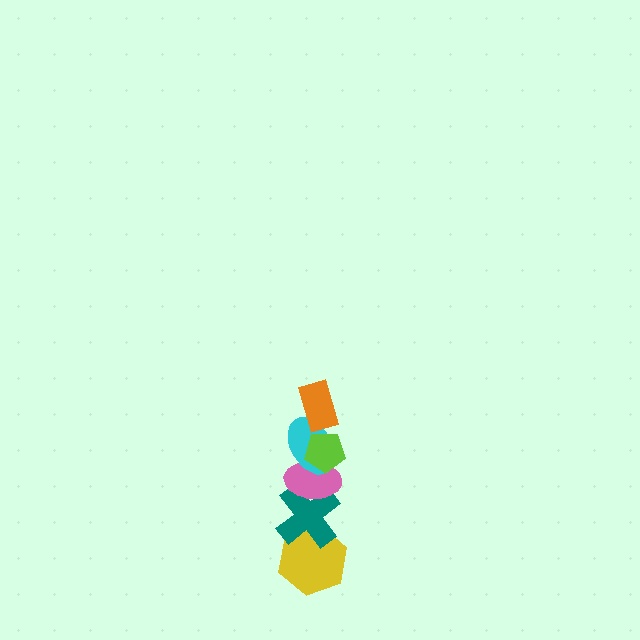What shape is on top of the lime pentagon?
The orange rectangle is on top of the lime pentagon.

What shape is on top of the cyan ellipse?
The lime pentagon is on top of the cyan ellipse.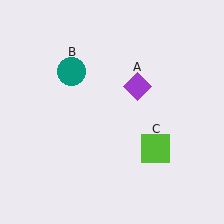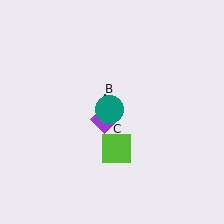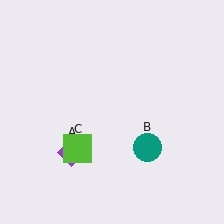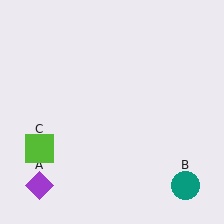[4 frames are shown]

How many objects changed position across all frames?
3 objects changed position: purple diamond (object A), teal circle (object B), lime square (object C).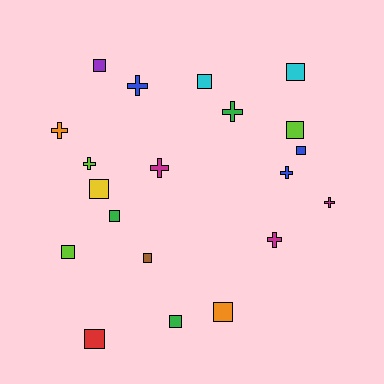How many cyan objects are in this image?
There are 2 cyan objects.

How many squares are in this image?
There are 12 squares.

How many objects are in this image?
There are 20 objects.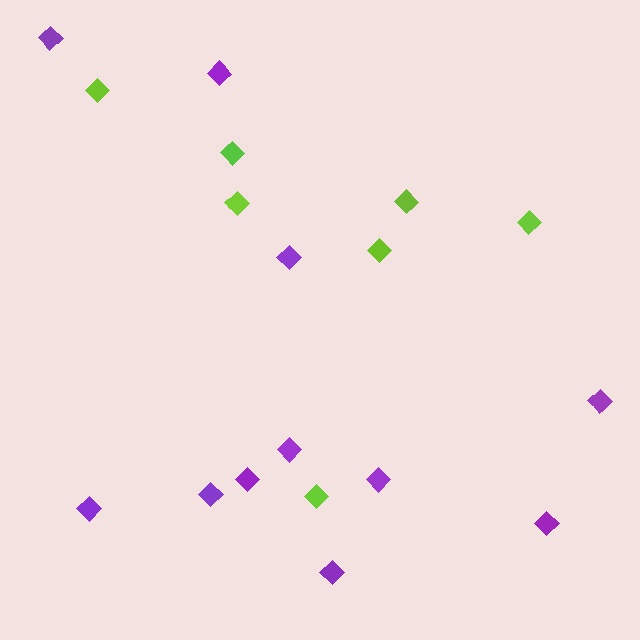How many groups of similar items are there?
There are 2 groups: one group of lime diamonds (7) and one group of purple diamonds (11).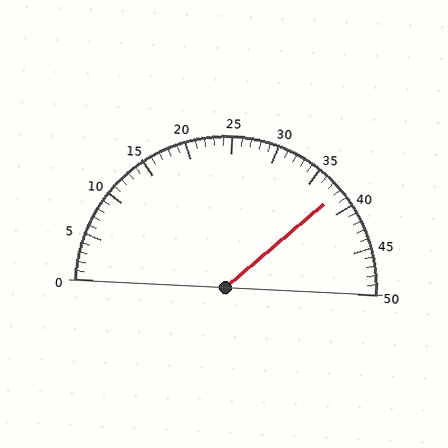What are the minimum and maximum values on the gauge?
The gauge ranges from 0 to 50.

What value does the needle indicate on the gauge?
The needle indicates approximately 38.